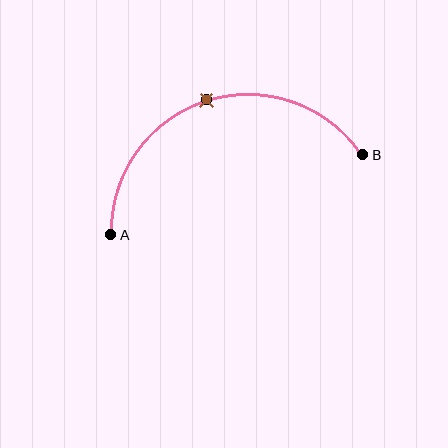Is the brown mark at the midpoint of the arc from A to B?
Yes. The brown mark lies on the arc at equal arc-length from both A and B — it is the arc midpoint.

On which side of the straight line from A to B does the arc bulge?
The arc bulges above the straight line connecting A and B.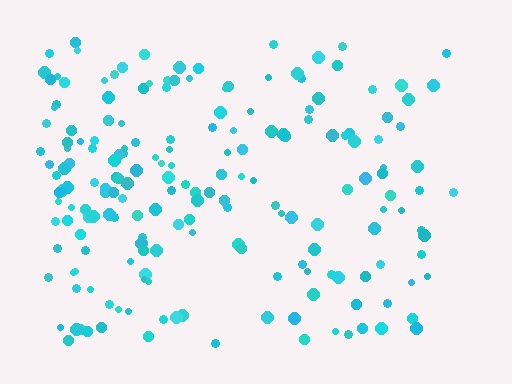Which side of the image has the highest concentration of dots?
The left.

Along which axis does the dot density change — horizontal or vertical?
Horizontal.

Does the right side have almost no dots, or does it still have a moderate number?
Still a moderate number, just noticeably fewer than the left.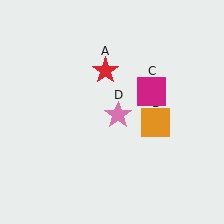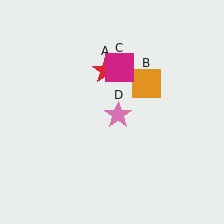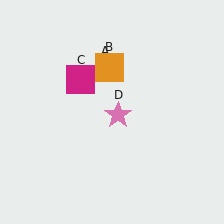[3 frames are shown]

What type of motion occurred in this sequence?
The orange square (object B), magenta square (object C) rotated counterclockwise around the center of the scene.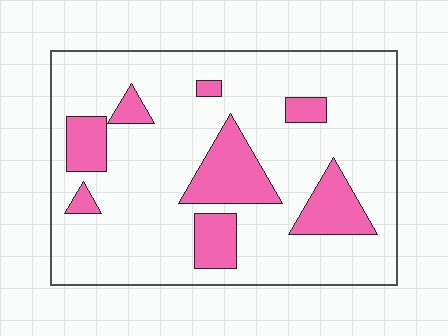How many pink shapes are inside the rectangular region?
8.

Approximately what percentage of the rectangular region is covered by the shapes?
Approximately 20%.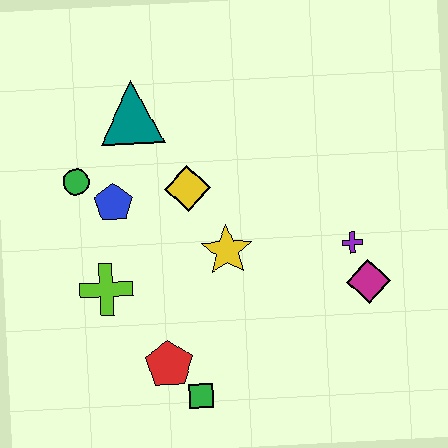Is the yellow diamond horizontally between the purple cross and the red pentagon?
Yes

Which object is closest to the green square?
The red pentagon is closest to the green square.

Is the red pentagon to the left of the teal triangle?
No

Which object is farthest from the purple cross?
The green circle is farthest from the purple cross.